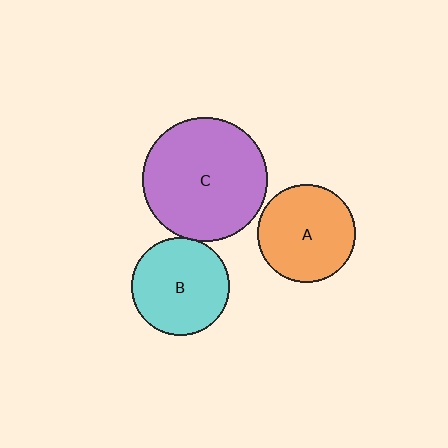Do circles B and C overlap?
Yes.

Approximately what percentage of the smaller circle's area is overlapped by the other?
Approximately 5%.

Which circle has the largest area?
Circle C (purple).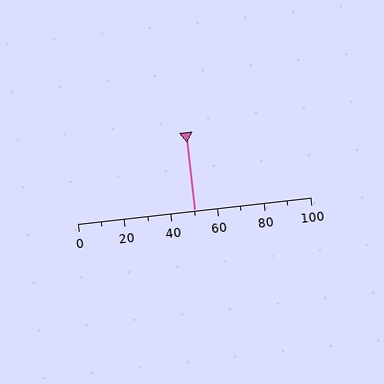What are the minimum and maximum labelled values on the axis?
The axis runs from 0 to 100.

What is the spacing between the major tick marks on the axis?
The major ticks are spaced 20 apart.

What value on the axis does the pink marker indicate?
The marker indicates approximately 50.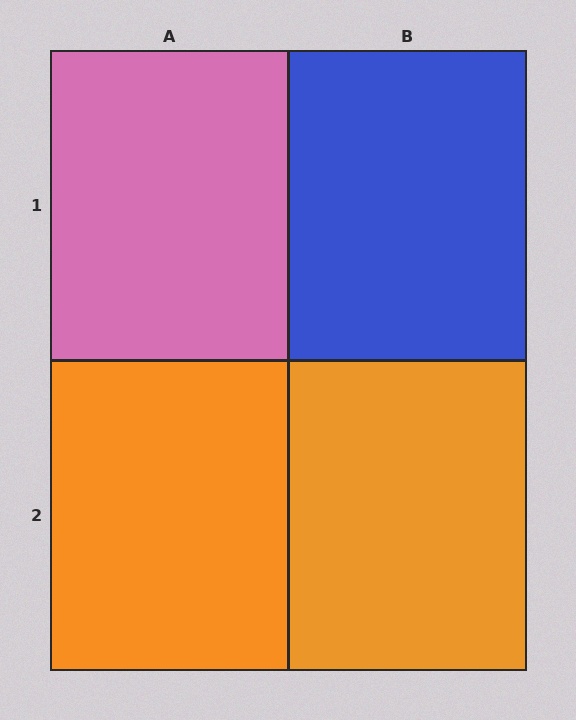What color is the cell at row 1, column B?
Blue.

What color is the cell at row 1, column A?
Pink.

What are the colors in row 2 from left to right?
Orange, orange.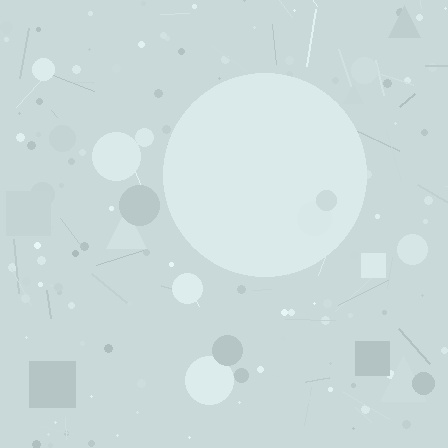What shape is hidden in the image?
A circle is hidden in the image.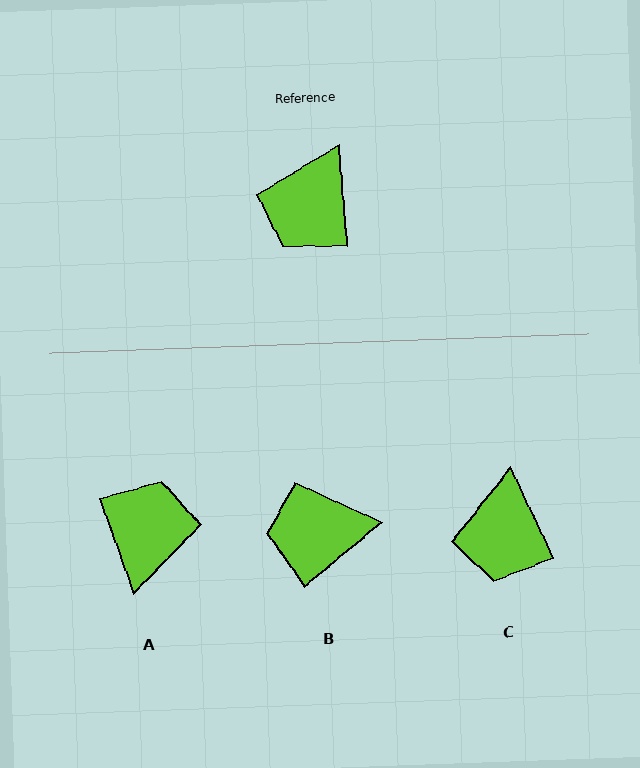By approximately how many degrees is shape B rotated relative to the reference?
Approximately 55 degrees clockwise.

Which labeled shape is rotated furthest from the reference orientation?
A, about 165 degrees away.